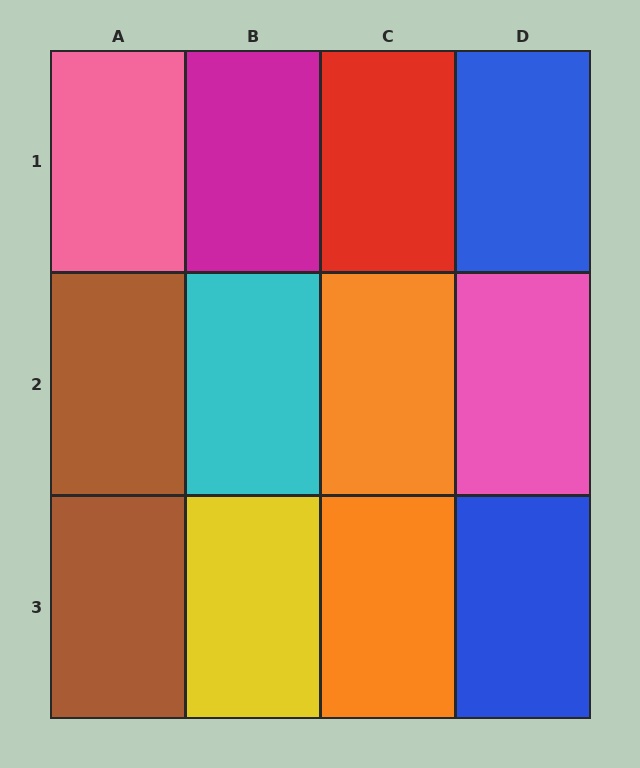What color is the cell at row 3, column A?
Brown.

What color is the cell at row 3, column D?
Blue.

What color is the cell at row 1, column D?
Blue.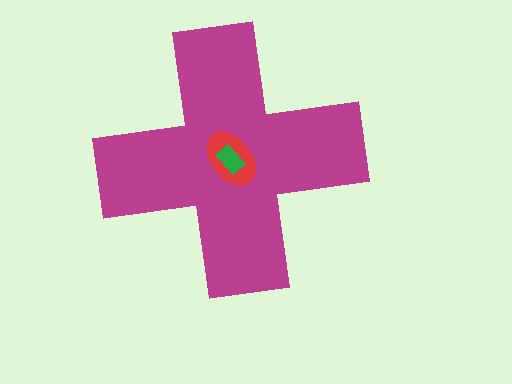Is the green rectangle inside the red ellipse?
Yes.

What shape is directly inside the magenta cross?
The red ellipse.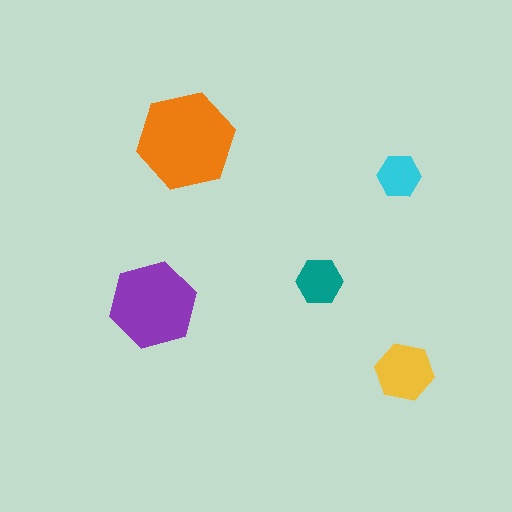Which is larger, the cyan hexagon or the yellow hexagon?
The yellow one.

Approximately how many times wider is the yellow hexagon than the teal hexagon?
About 1.5 times wider.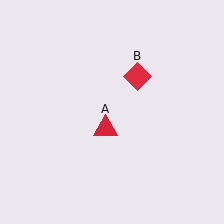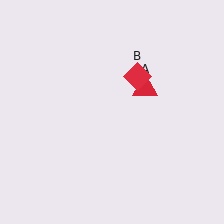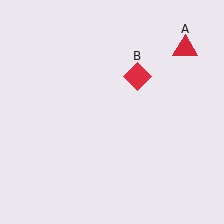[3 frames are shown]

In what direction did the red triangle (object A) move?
The red triangle (object A) moved up and to the right.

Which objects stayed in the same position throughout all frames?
Red diamond (object B) remained stationary.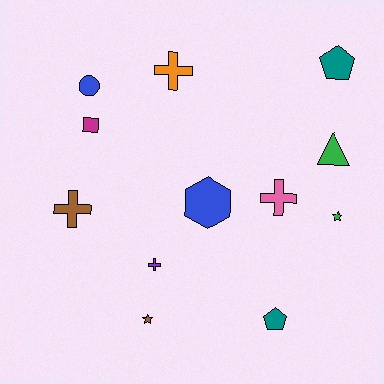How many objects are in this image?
There are 12 objects.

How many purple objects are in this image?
There is 1 purple object.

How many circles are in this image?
There is 1 circle.